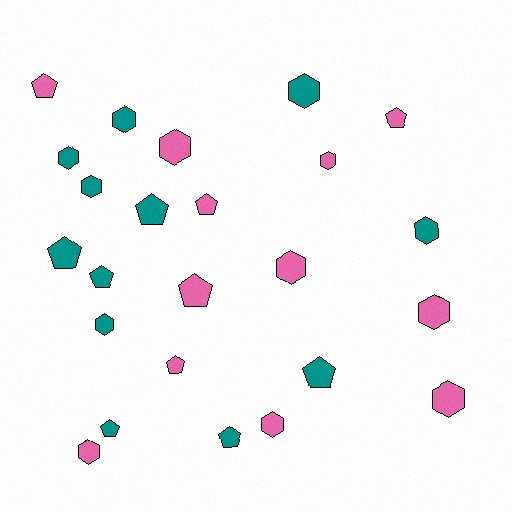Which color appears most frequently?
Teal, with 12 objects.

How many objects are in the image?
There are 24 objects.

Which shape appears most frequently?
Hexagon, with 13 objects.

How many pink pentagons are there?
There are 5 pink pentagons.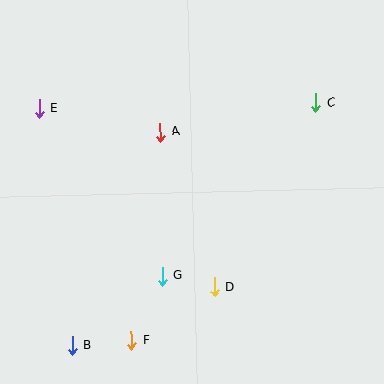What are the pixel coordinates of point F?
Point F is at (131, 340).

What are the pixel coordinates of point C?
Point C is at (316, 103).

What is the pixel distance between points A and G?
The distance between A and G is 144 pixels.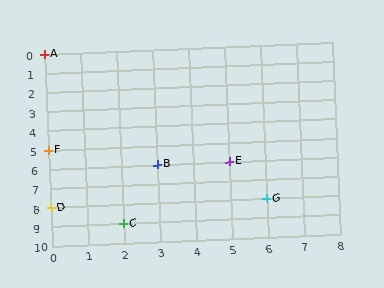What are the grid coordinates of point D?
Point D is at grid coordinates (0, 8).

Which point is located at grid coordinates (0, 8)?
Point D is at (0, 8).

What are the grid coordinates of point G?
Point G is at grid coordinates (6, 8).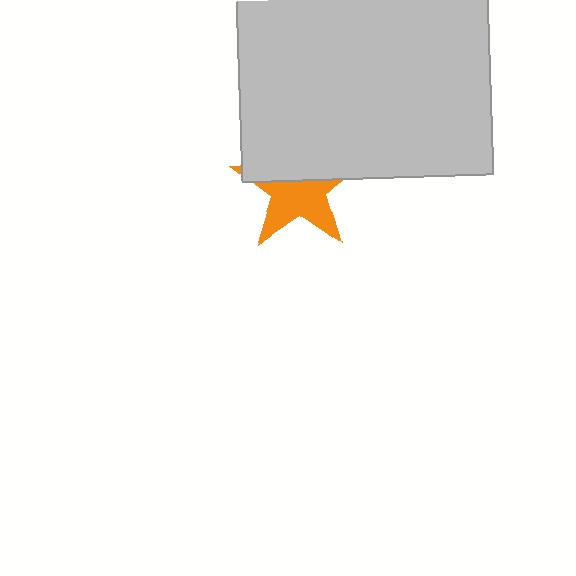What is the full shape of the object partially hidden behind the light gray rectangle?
The partially hidden object is an orange star.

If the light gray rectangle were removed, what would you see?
You would see the complete orange star.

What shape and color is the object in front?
The object in front is a light gray rectangle.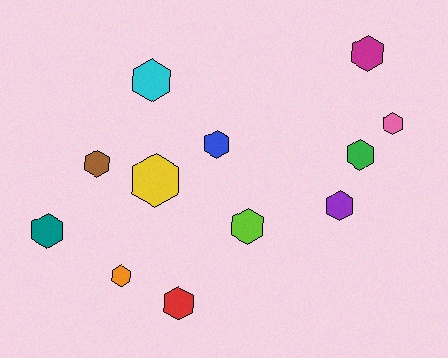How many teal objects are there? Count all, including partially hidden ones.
There is 1 teal object.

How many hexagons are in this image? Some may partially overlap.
There are 12 hexagons.